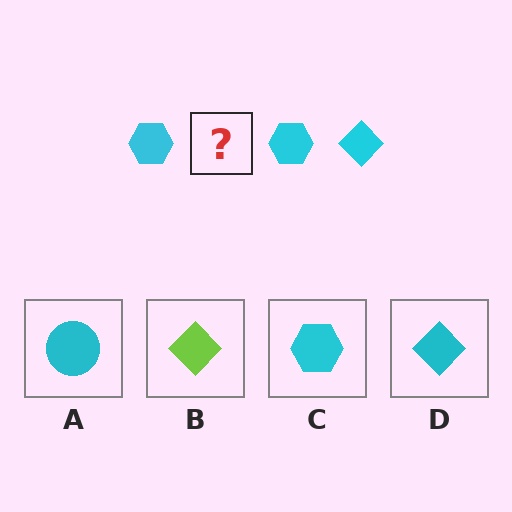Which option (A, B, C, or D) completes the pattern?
D.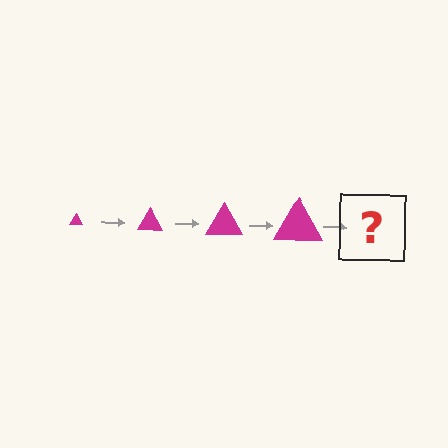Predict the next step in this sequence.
The next step is a magenta triangle, larger than the previous one.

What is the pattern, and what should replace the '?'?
The pattern is that the triangle gets progressively larger each step. The '?' should be a magenta triangle, larger than the previous one.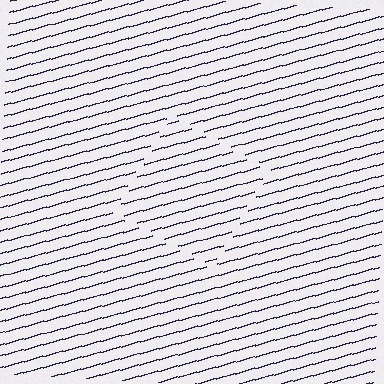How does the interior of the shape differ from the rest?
The interior of the shape contains the same grating, shifted by half a period — the contour is defined by the phase discontinuity where line-ends from the inner and outer gratings abut.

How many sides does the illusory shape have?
4 sides — the line-ends trace a square.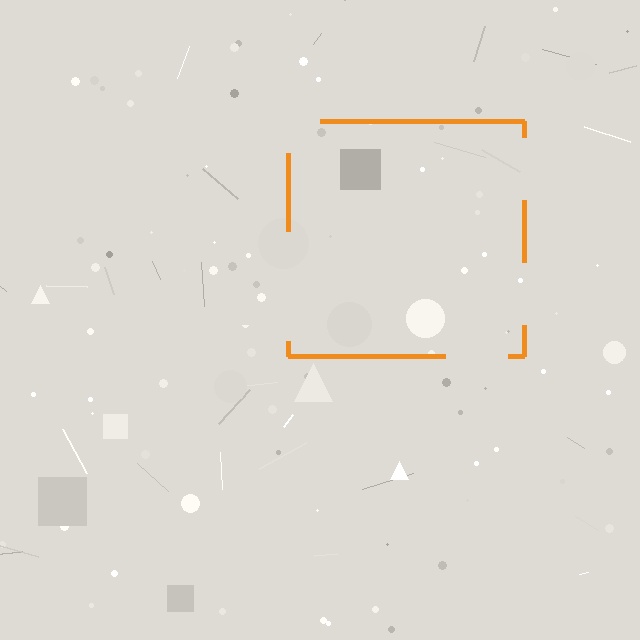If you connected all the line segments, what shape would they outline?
They would outline a square.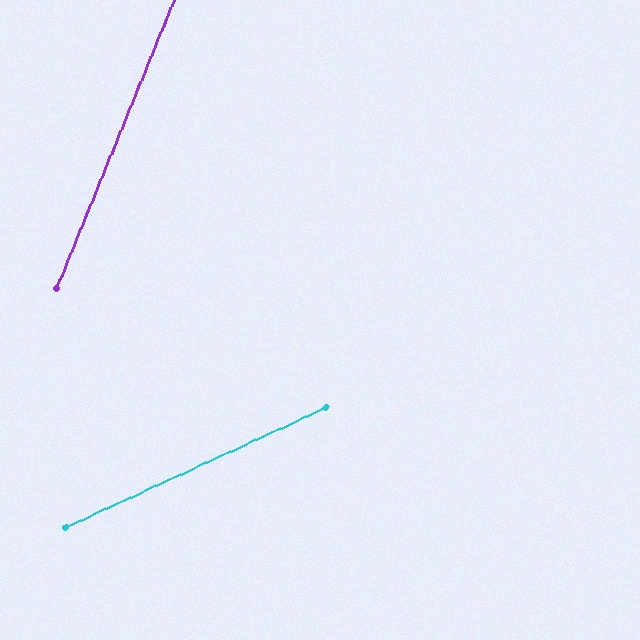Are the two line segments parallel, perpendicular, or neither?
Neither parallel nor perpendicular — they differ by about 43°.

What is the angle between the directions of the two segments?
Approximately 43 degrees.